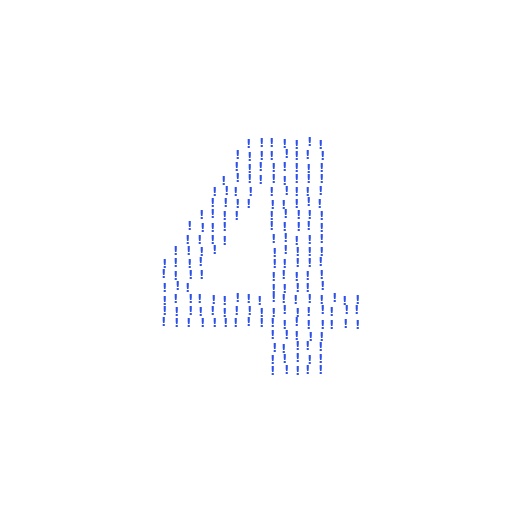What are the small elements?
The small elements are exclamation marks.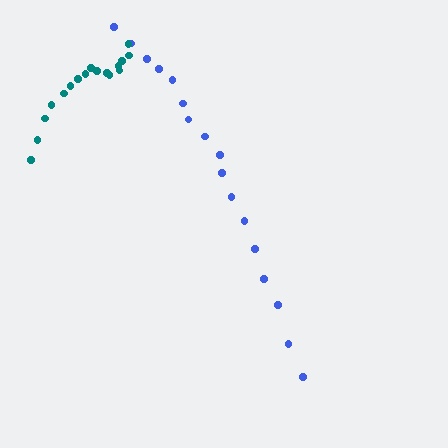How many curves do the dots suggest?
There are 2 distinct paths.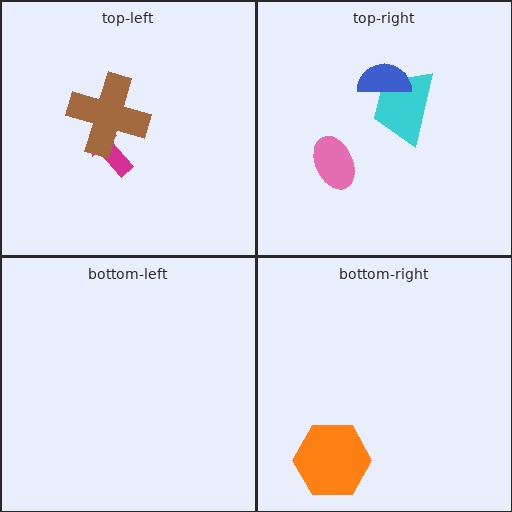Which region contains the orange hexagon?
The bottom-right region.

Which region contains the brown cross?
The top-left region.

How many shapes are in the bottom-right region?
1.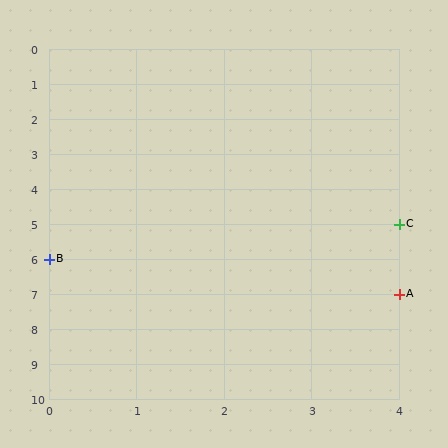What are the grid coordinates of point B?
Point B is at grid coordinates (0, 6).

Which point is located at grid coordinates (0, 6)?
Point B is at (0, 6).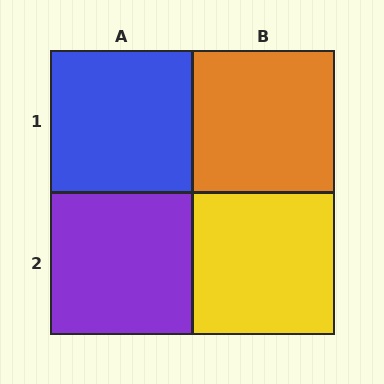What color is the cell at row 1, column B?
Orange.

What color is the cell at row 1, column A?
Blue.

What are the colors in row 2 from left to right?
Purple, yellow.